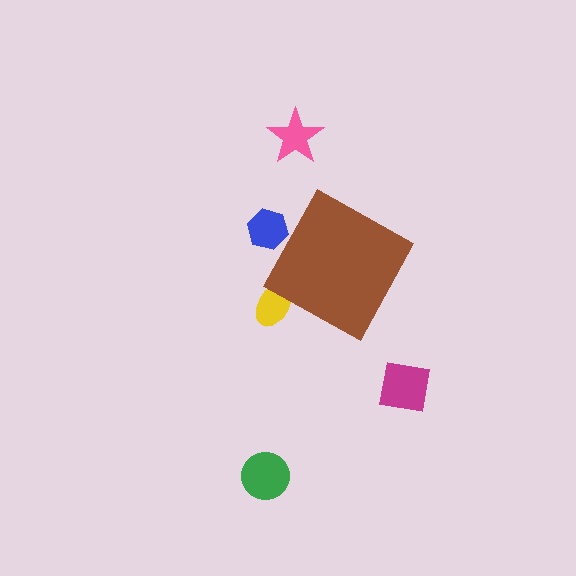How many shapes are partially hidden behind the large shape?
2 shapes are partially hidden.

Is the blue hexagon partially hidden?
Yes, the blue hexagon is partially hidden behind the brown diamond.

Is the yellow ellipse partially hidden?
Yes, the yellow ellipse is partially hidden behind the brown diamond.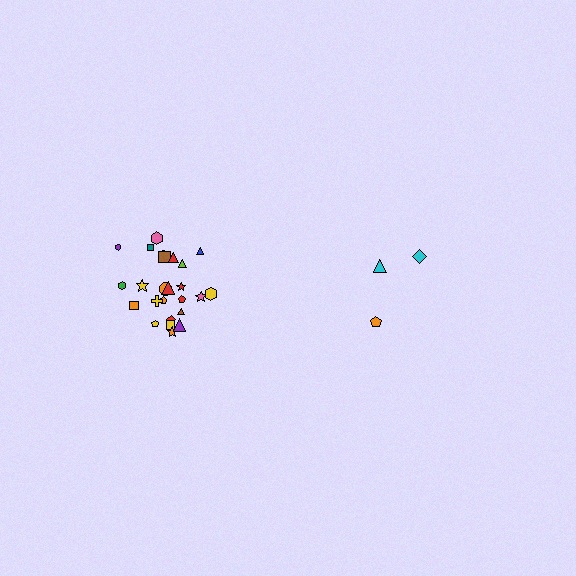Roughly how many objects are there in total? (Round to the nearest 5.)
Roughly 30 objects in total.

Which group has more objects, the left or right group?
The left group.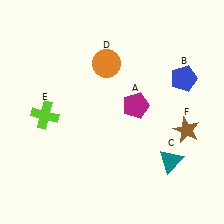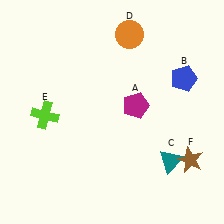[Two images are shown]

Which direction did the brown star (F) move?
The brown star (F) moved down.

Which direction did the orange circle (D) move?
The orange circle (D) moved up.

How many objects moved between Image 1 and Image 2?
2 objects moved between the two images.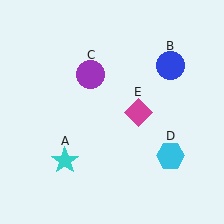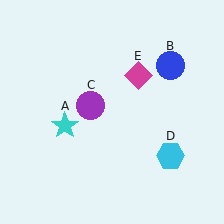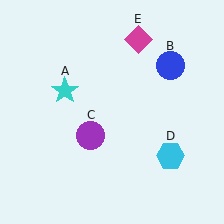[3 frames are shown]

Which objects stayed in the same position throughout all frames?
Blue circle (object B) and cyan hexagon (object D) remained stationary.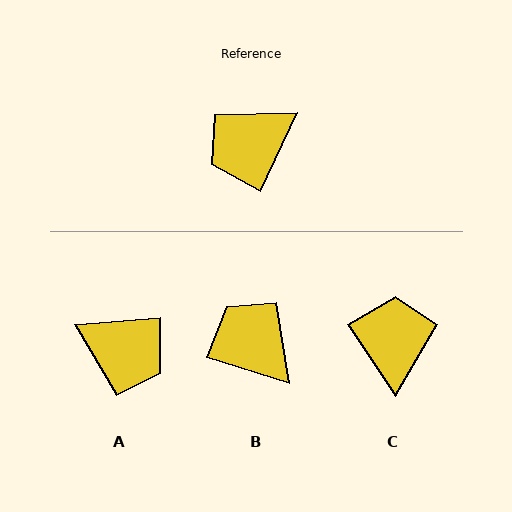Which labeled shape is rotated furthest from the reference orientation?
C, about 121 degrees away.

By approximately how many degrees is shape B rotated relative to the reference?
Approximately 82 degrees clockwise.